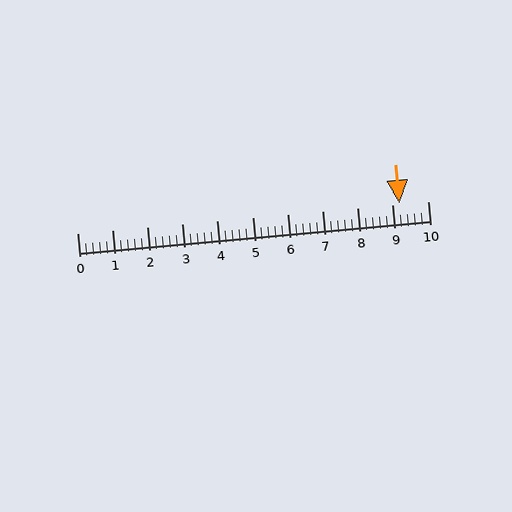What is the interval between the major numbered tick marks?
The major tick marks are spaced 1 units apart.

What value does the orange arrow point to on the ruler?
The orange arrow points to approximately 9.2.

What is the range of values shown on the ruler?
The ruler shows values from 0 to 10.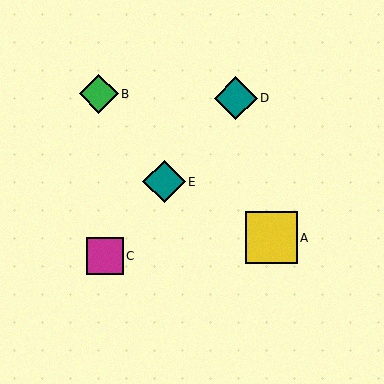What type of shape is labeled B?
Shape B is a green diamond.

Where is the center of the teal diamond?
The center of the teal diamond is at (236, 98).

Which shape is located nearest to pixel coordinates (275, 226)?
The yellow square (labeled A) at (272, 238) is nearest to that location.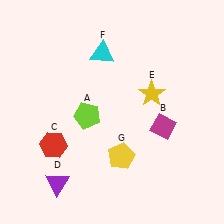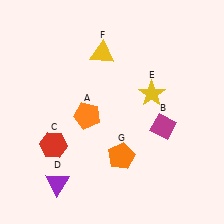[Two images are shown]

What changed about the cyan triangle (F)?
In Image 1, F is cyan. In Image 2, it changed to yellow.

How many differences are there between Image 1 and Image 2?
There are 3 differences between the two images.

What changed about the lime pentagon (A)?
In Image 1, A is lime. In Image 2, it changed to orange.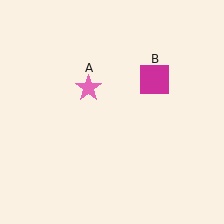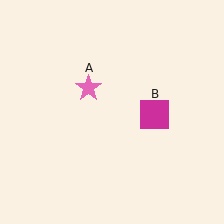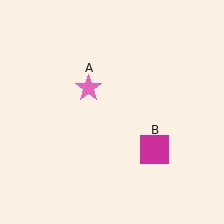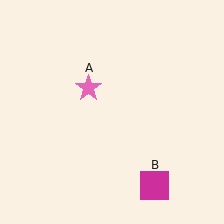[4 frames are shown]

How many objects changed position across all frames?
1 object changed position: magenta square (object B).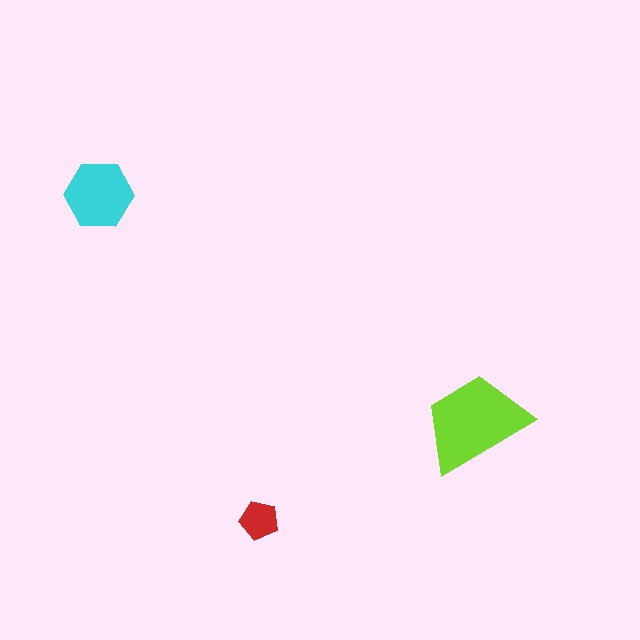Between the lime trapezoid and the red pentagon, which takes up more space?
The lime trapezoid.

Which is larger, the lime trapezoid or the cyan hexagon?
The lime trapezoid.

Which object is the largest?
The lime trapezoid.